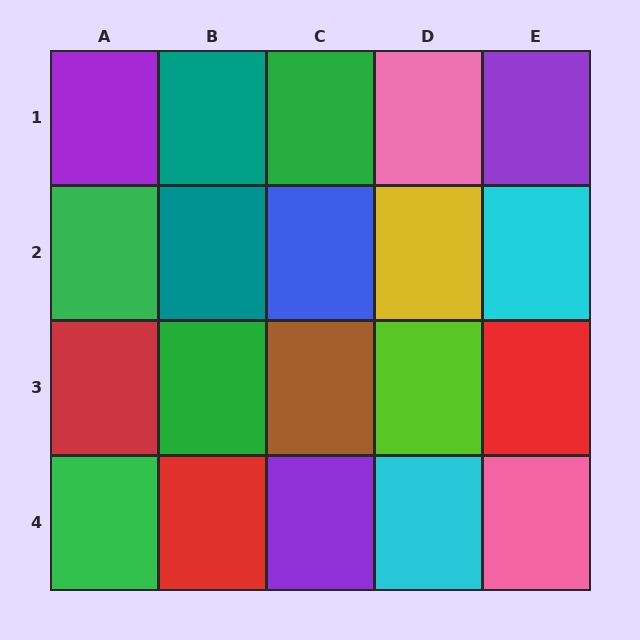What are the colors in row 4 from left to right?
Green, red, purple, cyan, pink.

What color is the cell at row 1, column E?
Purple.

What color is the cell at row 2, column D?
Yellow.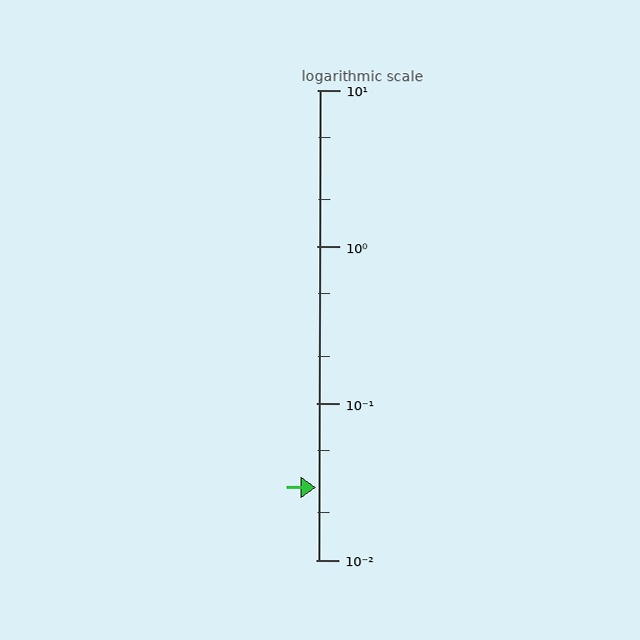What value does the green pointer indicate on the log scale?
The pointer indicates approximately 0.029.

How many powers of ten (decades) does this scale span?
The scale spans 3 decades, from 0.01 to 10.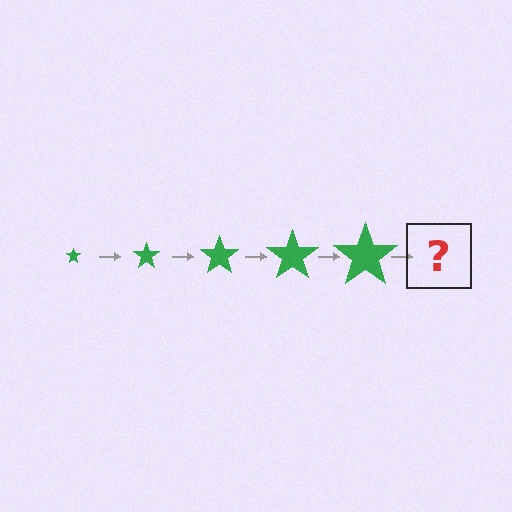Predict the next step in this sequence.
The next step is a green star, larger than the previous one.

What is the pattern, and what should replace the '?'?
The pattern is that the star gets progressively larger each step. The '?' should be a green star, larger than the previous one.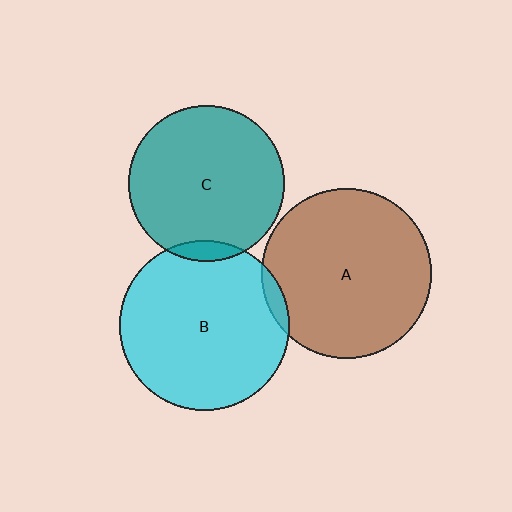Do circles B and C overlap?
Yes.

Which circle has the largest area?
Circle B (cyan).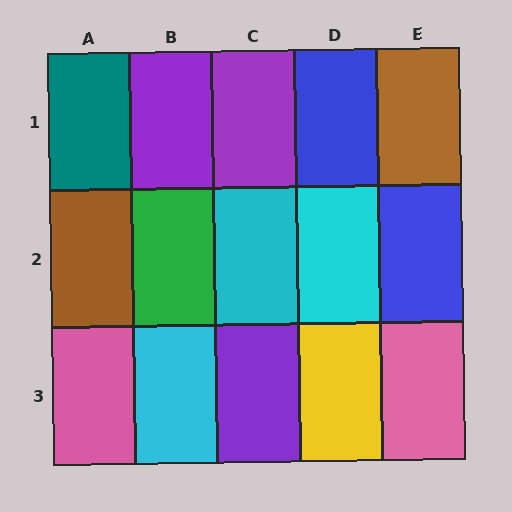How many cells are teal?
1 cell is teal.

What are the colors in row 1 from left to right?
Teal, purple, purple, blue, brown.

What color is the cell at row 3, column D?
Yellow.